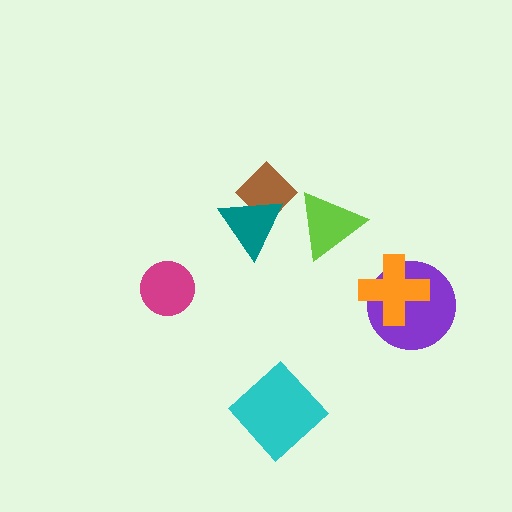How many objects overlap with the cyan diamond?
0 objects overlap with the cyan diamond.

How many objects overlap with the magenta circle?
0 objects overlap with the magenta circle.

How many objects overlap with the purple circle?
1 object overlaps with the purple circle.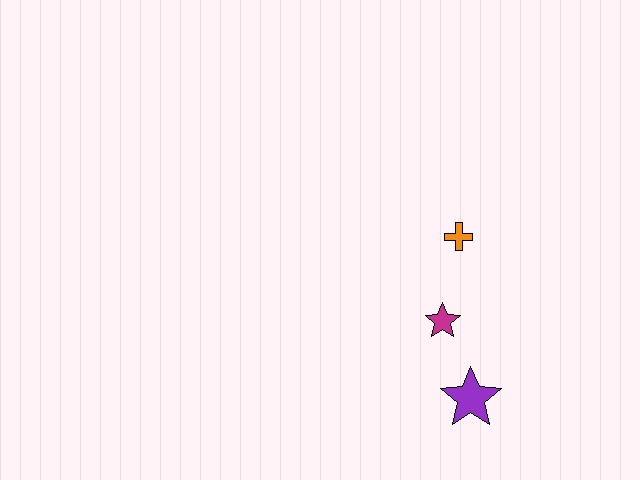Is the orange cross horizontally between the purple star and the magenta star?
Yes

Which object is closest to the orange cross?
The magenta star is closest to the orange cross.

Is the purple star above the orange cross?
No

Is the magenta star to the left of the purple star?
Yes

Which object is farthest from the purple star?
The orange cross is farthest from the purple star.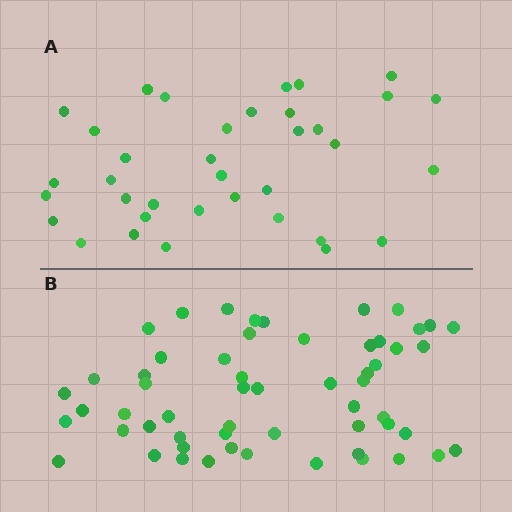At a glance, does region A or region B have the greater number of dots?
Region B (the bottom region) has more dots.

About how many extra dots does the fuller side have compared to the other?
Region B has approximately 20 more dots than region A.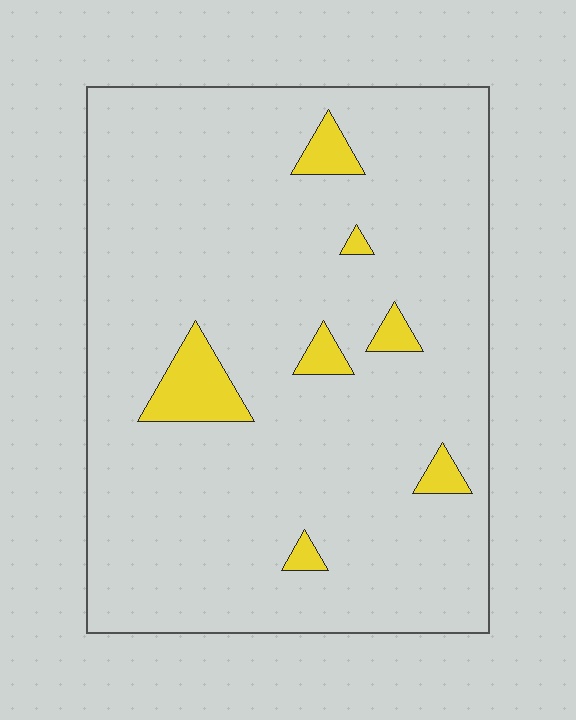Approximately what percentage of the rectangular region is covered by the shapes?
Approximately 5%.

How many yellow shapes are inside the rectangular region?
7.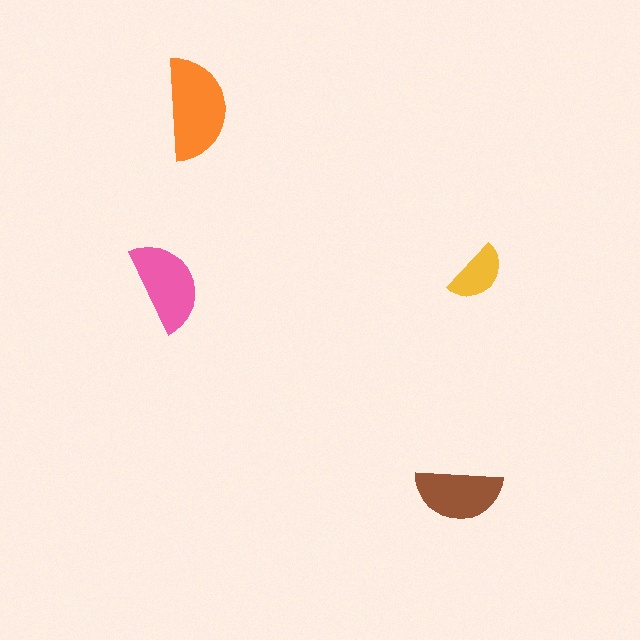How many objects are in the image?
There are 4 objects in the image.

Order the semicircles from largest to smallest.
the orange one, the pink one, the brown one, the yellow one.